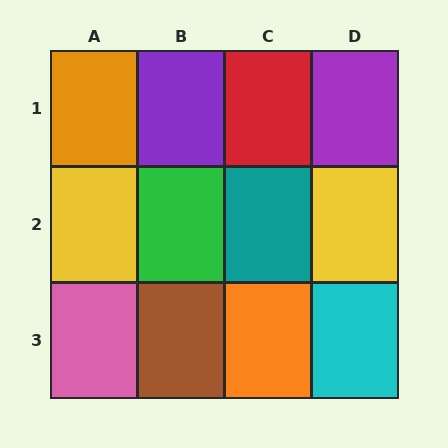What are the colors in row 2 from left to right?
Yellow, green, teal, yellow.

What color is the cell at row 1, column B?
Purple.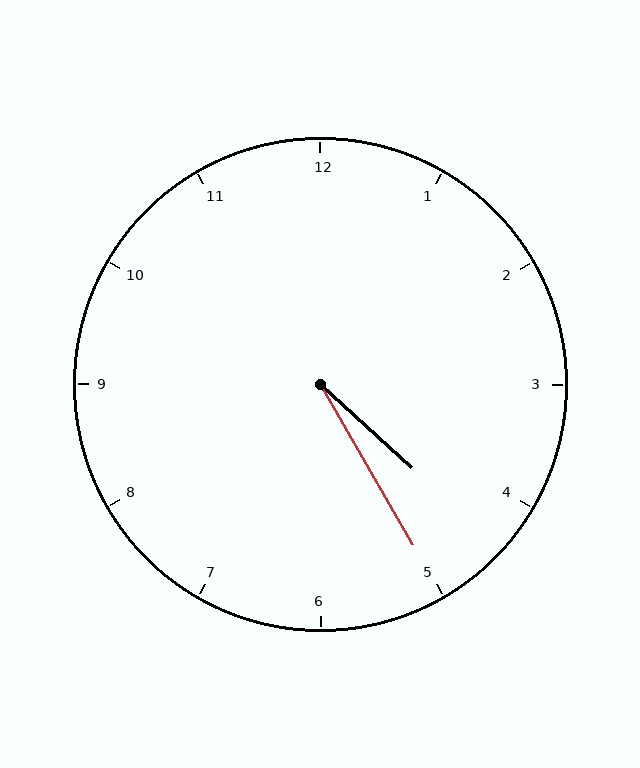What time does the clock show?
4:25.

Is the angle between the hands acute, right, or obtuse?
It is acute.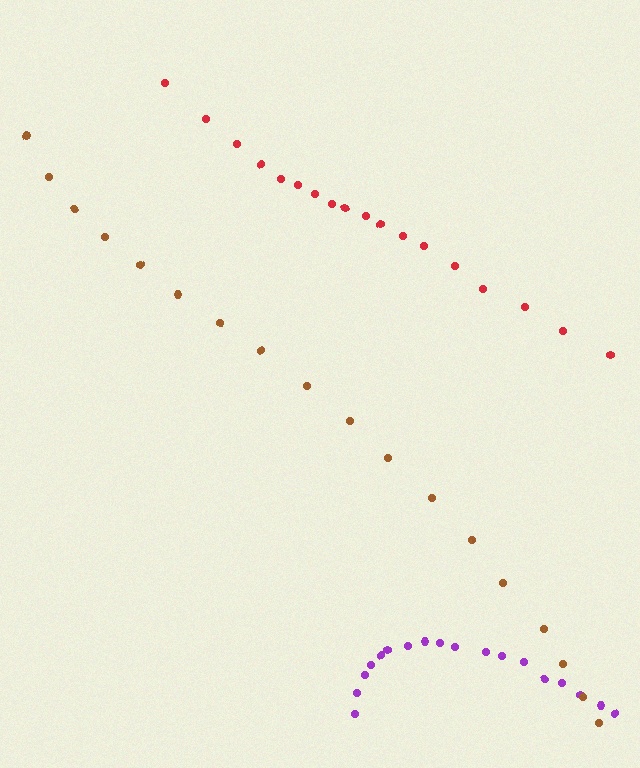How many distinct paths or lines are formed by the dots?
There are 3 distinct paths.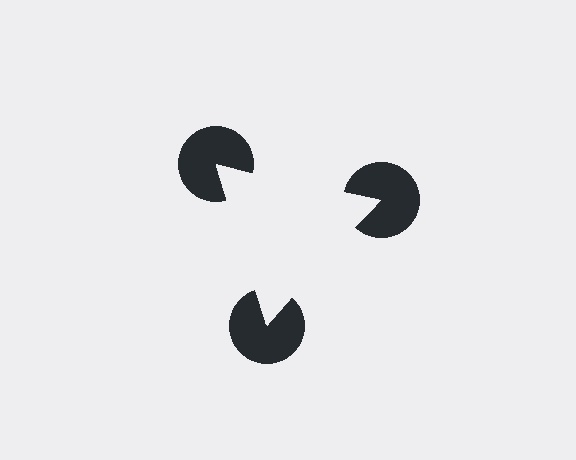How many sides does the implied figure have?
3 sides.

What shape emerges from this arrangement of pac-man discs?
An illusory triangle — its edges are inferred from the aligned wedge cuts in the pac-man discs, not physically drawn.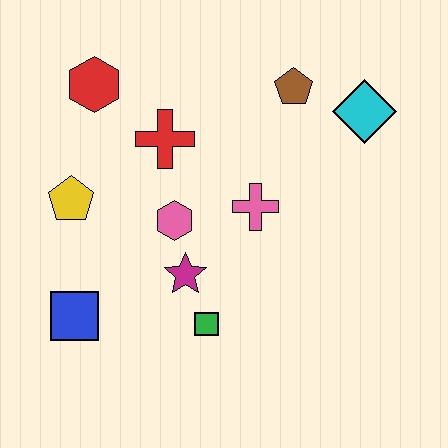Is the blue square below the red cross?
Yes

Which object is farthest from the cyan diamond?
The blue square is farthest from the cyan diamond.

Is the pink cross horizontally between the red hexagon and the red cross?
No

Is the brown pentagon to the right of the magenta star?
Yes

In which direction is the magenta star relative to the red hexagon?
The magenta star is below the red hexagon.